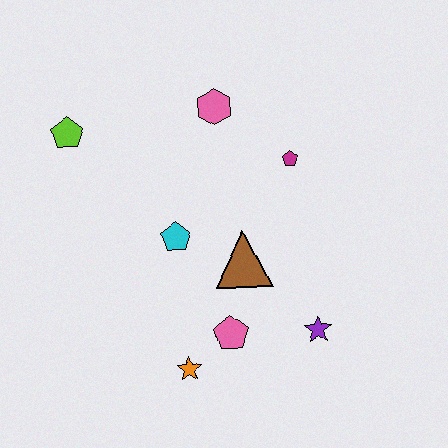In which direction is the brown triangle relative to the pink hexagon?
The brown triangle is below the pink hexagon.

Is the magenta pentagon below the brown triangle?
No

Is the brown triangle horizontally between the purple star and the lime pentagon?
Yes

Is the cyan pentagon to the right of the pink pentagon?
No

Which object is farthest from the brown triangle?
The lime pentagon is farthest from the brown triangle.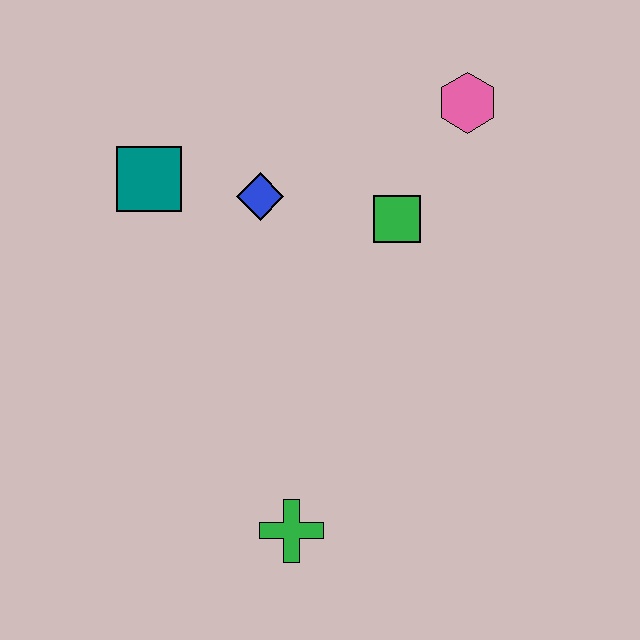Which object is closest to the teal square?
The blue diamond is closest to the teal square.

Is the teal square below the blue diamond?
No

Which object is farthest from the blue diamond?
The green cross is farthest from the blue diamond.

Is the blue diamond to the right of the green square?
No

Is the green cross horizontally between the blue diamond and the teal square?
No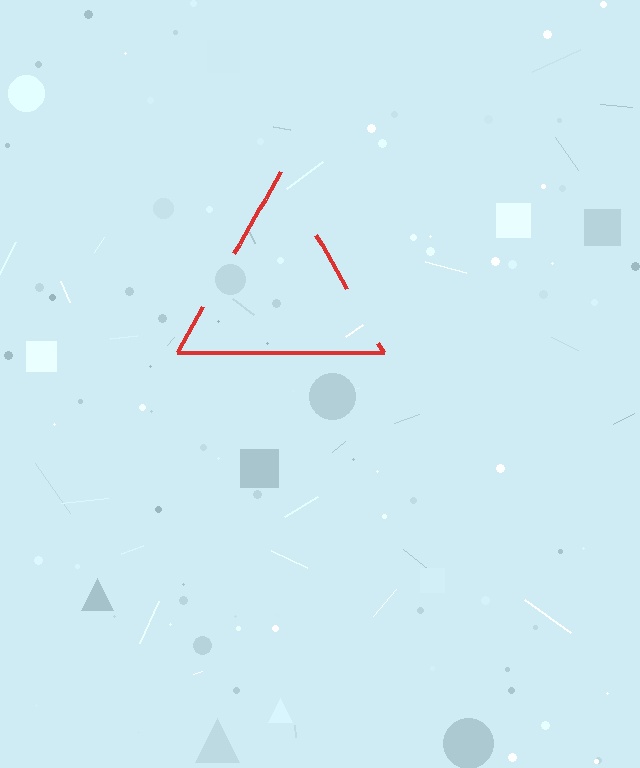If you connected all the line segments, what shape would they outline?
They would outline a triangle.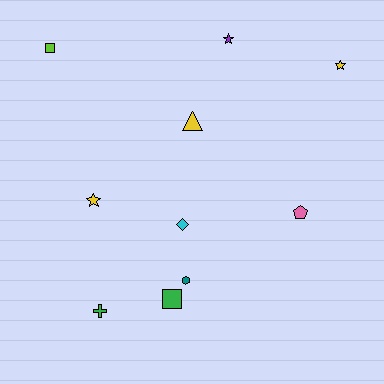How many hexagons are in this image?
There is 1 hexagon.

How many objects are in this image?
There are 10 objects.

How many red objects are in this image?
There are no red objects.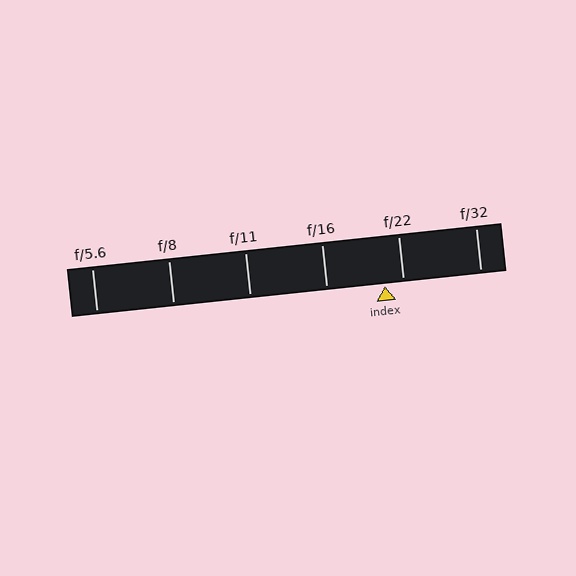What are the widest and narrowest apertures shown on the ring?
The widest aperture shown is f/5.6 and the narrowest is f/32.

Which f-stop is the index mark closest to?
The index mark is closest to f/22.